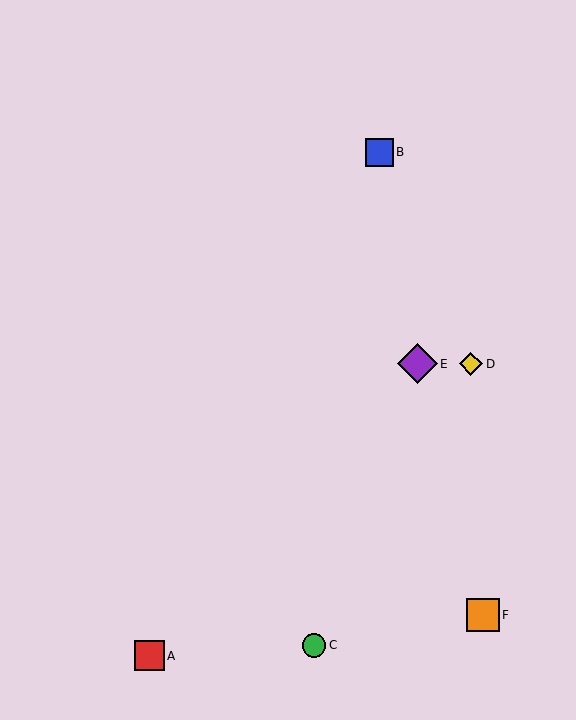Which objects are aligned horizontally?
Objects D, E are aligned horizontally.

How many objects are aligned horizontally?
2 objects (D, E) are aligned horizontally.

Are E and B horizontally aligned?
No, E is at y≈364 and B is at y≈152.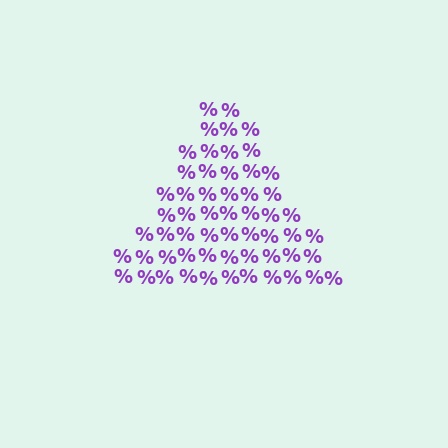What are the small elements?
The small elements are percent signs.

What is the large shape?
The large shape is a triangle.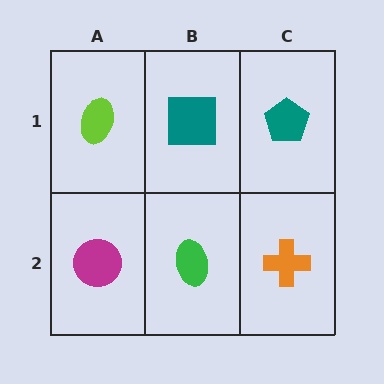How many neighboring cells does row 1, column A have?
2.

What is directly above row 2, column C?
A teal pentagon.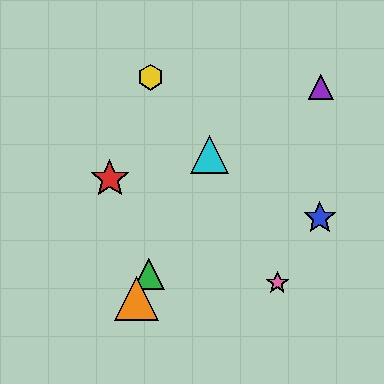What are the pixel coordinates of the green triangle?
The green triangle is at (149, 274).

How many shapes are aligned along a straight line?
3 shapes (the green triangle, the orange triangle, the cyan triangle) are aligned along a straight line.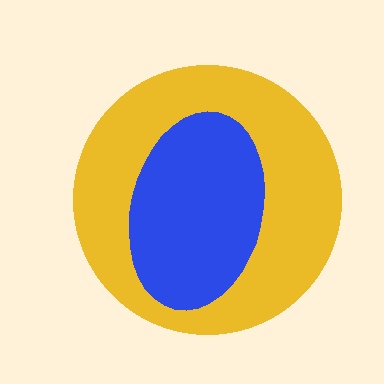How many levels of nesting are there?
2.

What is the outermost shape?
The yellow circle.